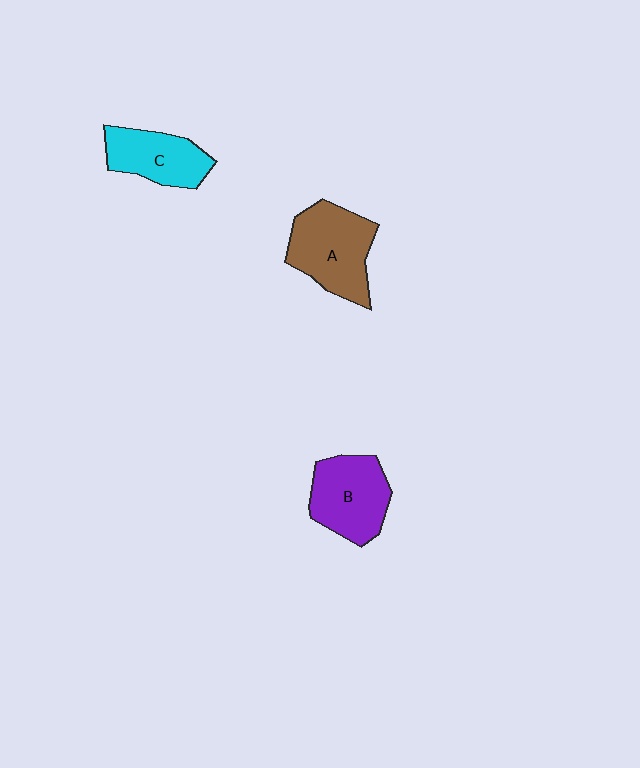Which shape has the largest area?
Shape A (brown).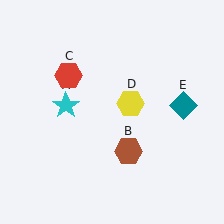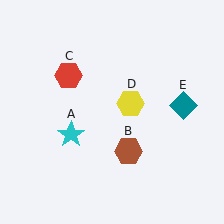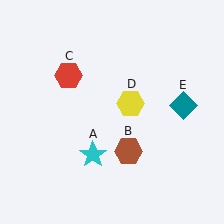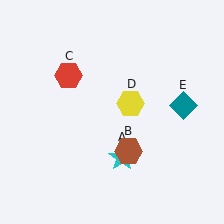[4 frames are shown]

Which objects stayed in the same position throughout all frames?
Brown hexagon (object B) and red hexagon (object C) and yellow hexagon (object D) and teal diamond (object E) remained stationary.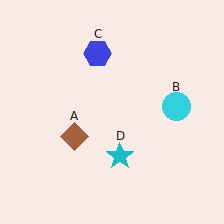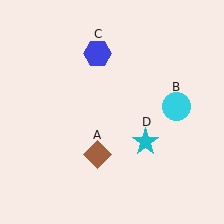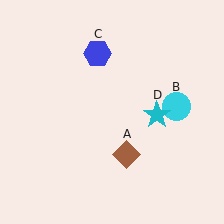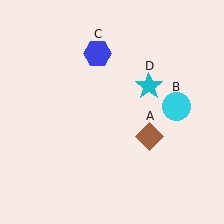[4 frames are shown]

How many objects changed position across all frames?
2 objects changed position: brown diamond (object A), cyan star (object D).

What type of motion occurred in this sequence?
The brown diamond (object A), cyan star (object D) rotated counterclockwise around the center of the scene.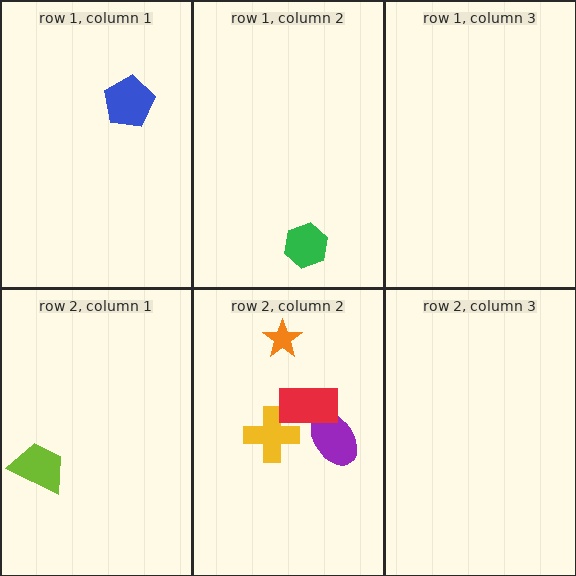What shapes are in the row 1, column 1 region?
The blue pentagon.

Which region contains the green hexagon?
The row 1, column 2 region.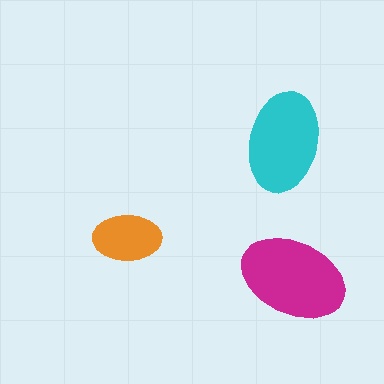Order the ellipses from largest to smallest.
the magenta one, the cyan one, the orange one.